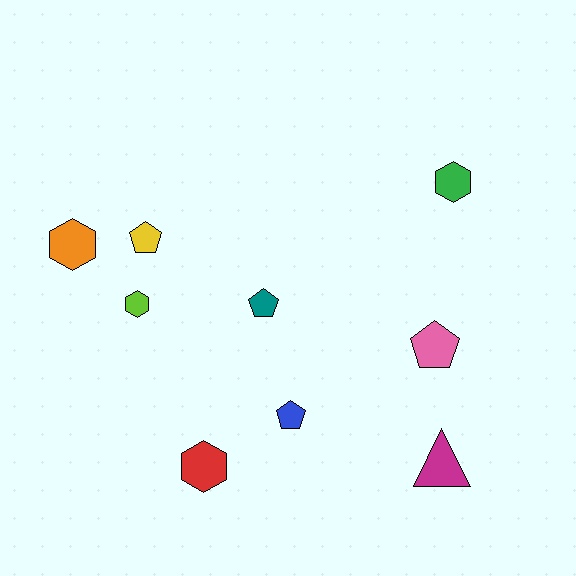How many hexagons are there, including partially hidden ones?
There are 4 hexagons.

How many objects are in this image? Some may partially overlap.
There are 9 objects.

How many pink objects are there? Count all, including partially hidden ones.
There is 1 pink object.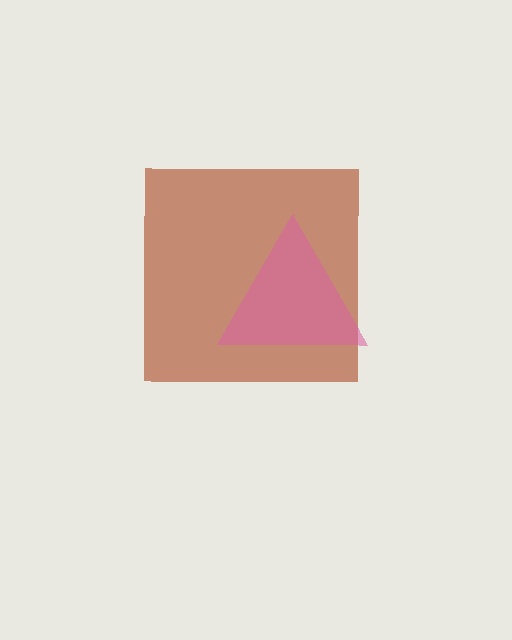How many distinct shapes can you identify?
There are 2 distinct shapes: a brown square, a pink triangle.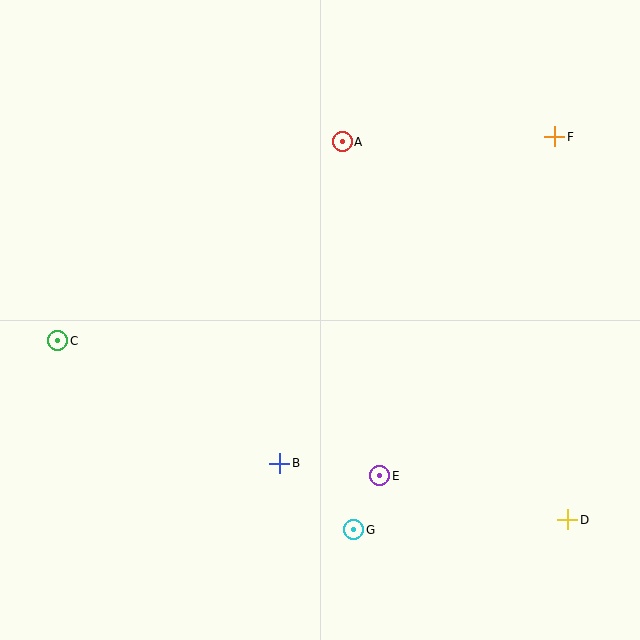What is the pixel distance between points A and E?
The distance between A and E is 336 pixels.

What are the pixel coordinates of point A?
Point A is at (342, 142).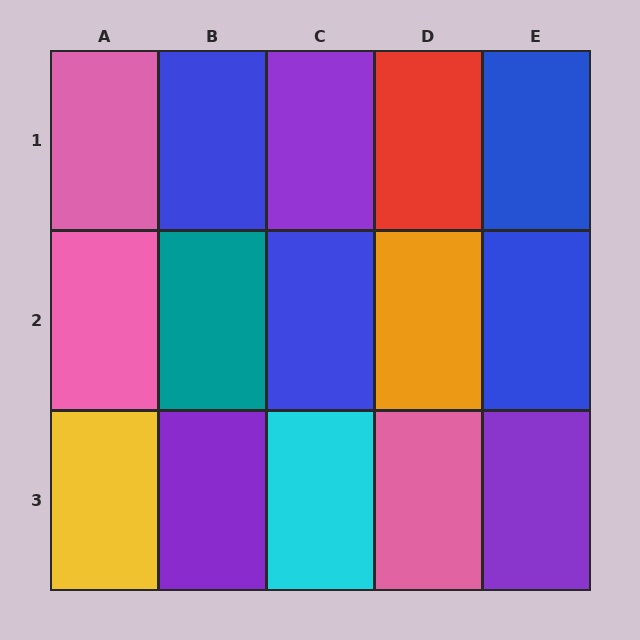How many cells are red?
1 cell is red.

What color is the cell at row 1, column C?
Purple.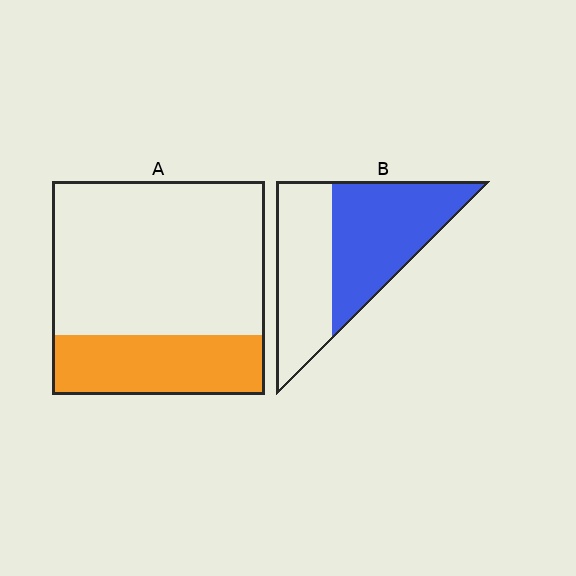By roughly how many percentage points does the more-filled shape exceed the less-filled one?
By roughly 25 percentage points (B over A).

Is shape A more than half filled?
No.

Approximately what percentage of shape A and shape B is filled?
A is approximately 30% and B is approximately 55%.